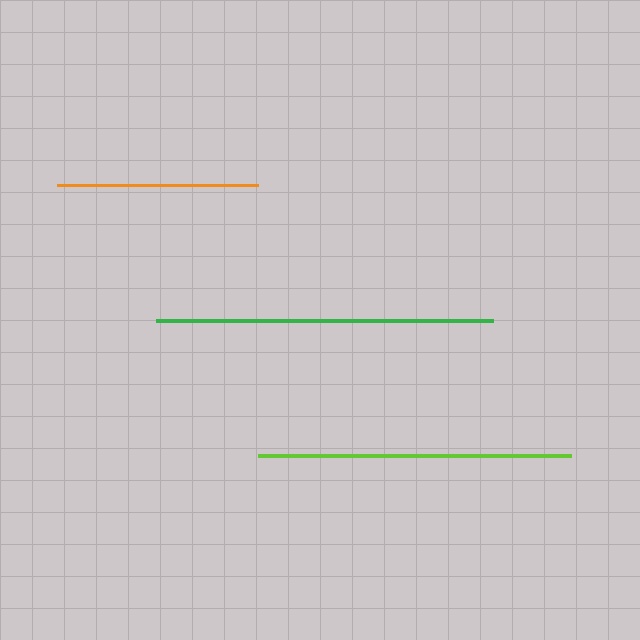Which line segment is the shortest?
The orange line is the shortest at approximately 200 pixels.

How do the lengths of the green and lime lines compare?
The green and lime lines are approximately the same length.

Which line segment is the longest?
The green line is the longest at approximately 337 pixels.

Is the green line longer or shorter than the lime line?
The green line is longer than the lime line.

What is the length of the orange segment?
The orange segment is approximately 200 pixels long.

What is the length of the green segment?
The green segment is approximately 337 pixels long.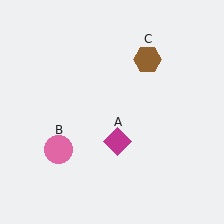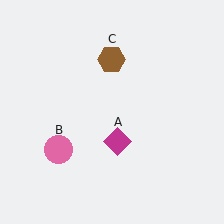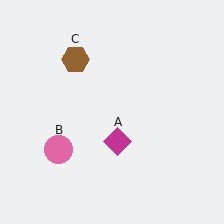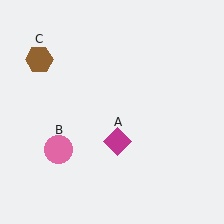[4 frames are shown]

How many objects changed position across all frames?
1 object changed position: brown hexagon (object C).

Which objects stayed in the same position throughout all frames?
Magenta diamond (object A) and pink circle (object B) remained stationary.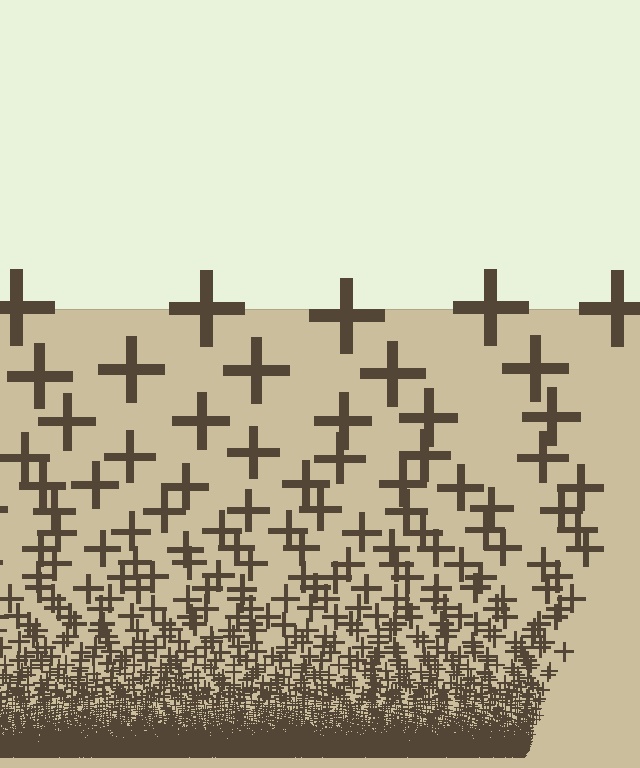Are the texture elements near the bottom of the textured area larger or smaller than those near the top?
Smaller. The gradient is inverted — elements near the bottom are smaller and denser.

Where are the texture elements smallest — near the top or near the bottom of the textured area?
Near the bottom.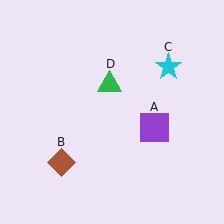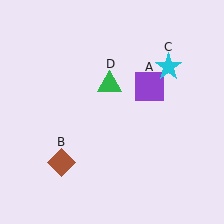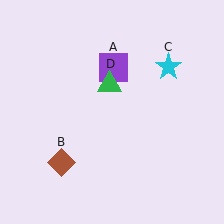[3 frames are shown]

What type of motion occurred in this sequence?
The purple square (object A) rotated counterclockwise around the center of the scene.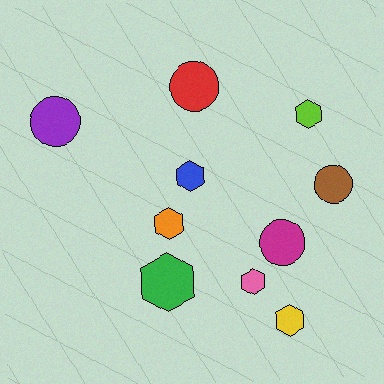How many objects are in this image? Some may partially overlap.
There are 10 objects.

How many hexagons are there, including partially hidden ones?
There are 6 hexagons.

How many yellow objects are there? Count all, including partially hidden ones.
There is 1 yellow object.